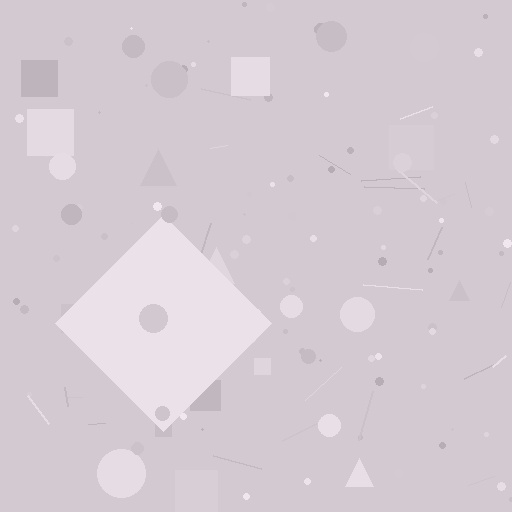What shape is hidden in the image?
A diamond is hidden in the image.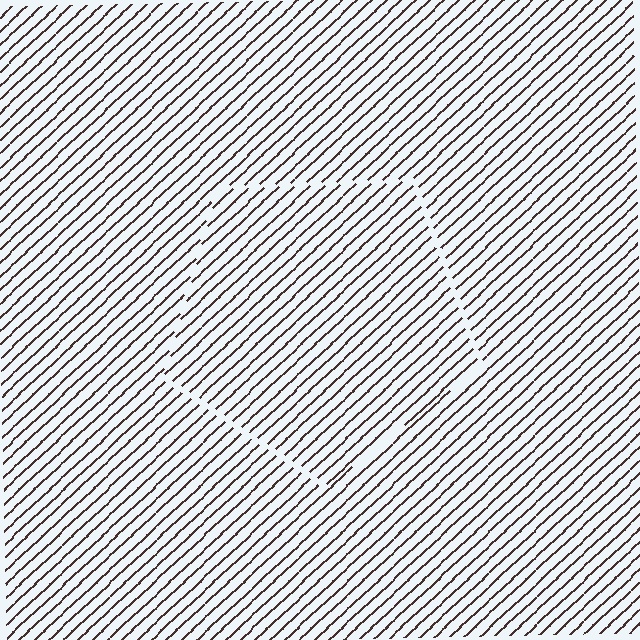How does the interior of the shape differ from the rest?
The interior of the shape contains the same grating, shifted by half a period — the contour is defined by the phase discontinuity where line-ends from the inner and outer gratings abut.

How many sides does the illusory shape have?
5 sides — the line-ends trace a pentagon.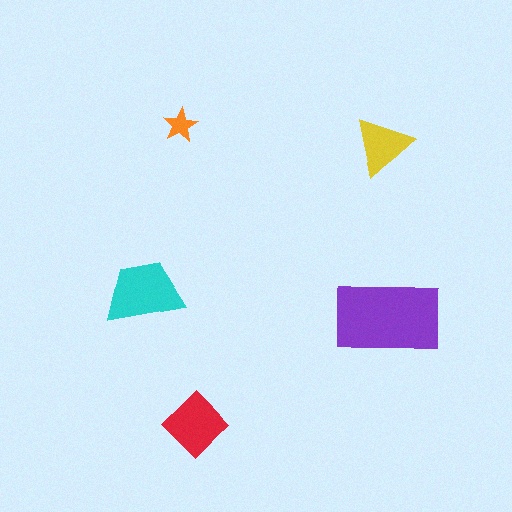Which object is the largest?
The purple rectangle.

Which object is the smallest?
The orange star.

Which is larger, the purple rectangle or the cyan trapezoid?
The purple rectangle.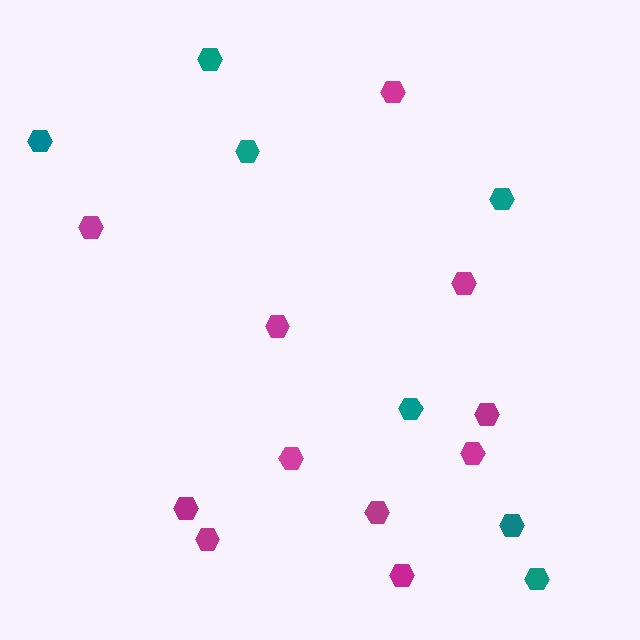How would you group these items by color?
There are 2 groups: one group of teal hexagons (7) and one group of magenta hexagons (11).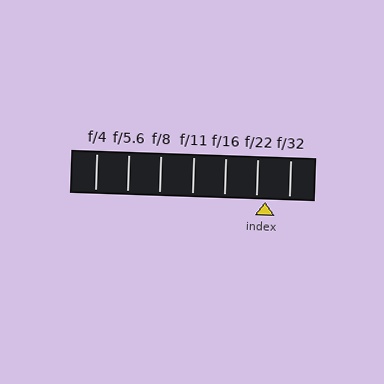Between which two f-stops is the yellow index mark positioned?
The index mark is between f/22 and f/32.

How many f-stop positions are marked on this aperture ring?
There are 7 f-stop positions marked.